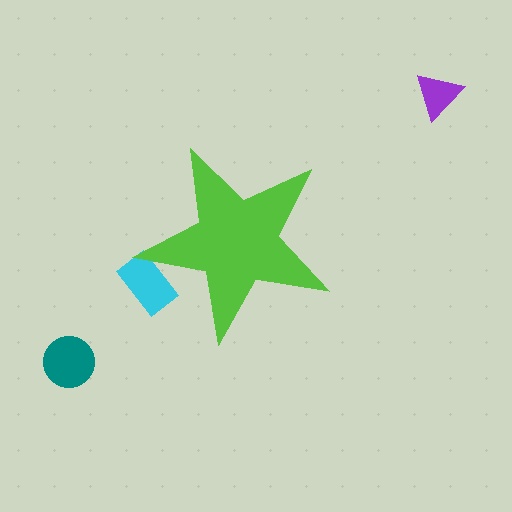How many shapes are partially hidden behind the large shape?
1 shape is partially hidden.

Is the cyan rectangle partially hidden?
Yes, the cyan rectangle is partially hidden behind the lime star.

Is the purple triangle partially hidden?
No, the purple triangle is fully visible.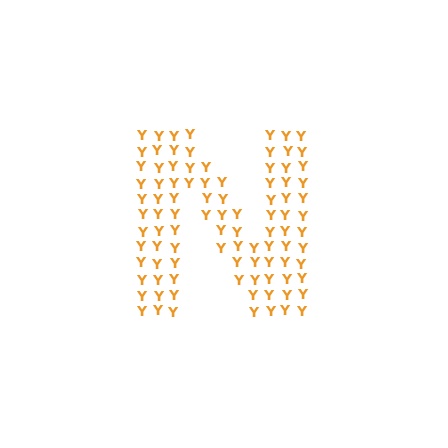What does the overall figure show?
The overall figure shows the letter N.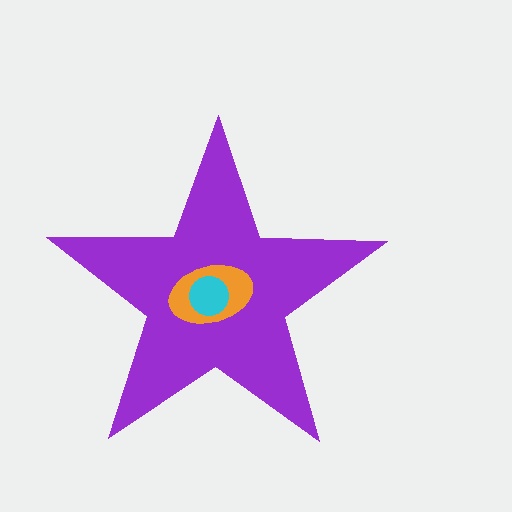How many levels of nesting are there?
3.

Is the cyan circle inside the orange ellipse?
Yes.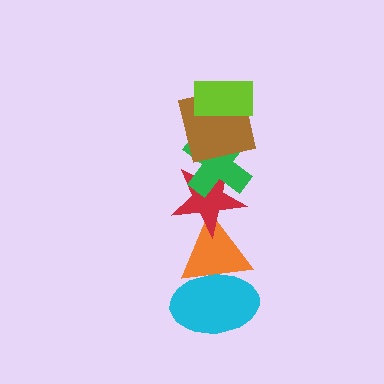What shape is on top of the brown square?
The lime rectangle is on top of the brown square.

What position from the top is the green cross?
The green cross is 3rd from the top.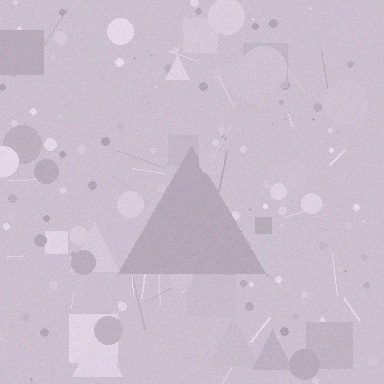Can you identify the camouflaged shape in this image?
The camouflaged shape is a triangle.